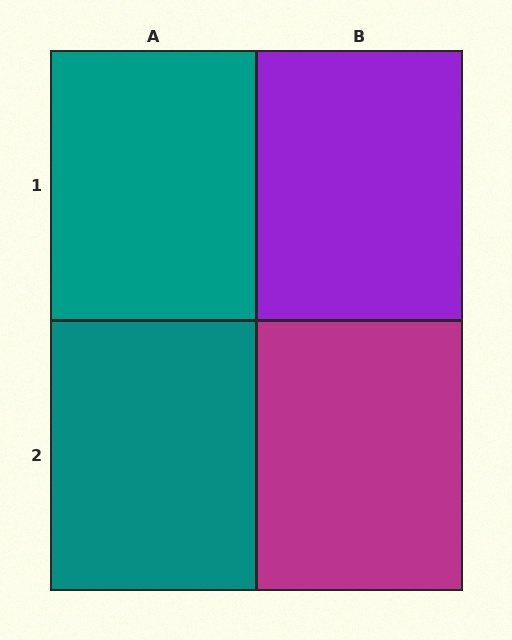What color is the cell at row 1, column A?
Teal.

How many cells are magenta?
1 cell is magenta.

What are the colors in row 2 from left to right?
Teal, magenta.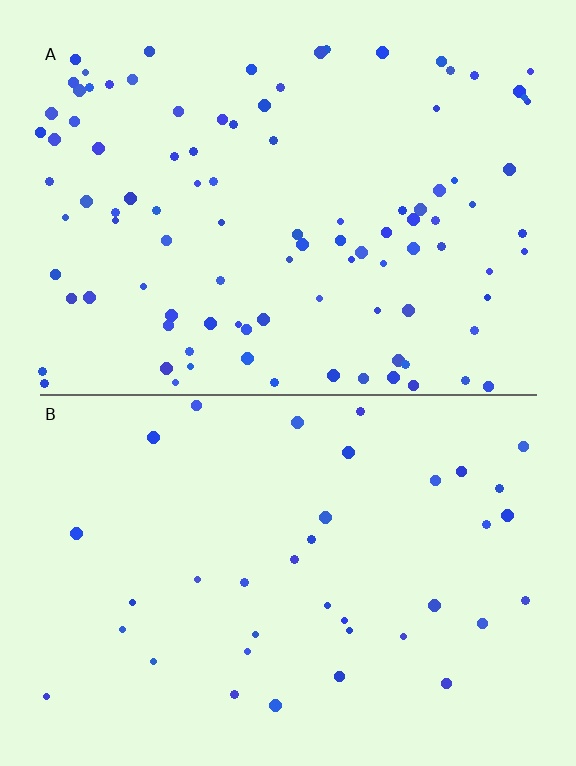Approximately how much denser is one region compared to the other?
Approximately 2.7× — region A over region B.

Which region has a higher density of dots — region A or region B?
A (the top).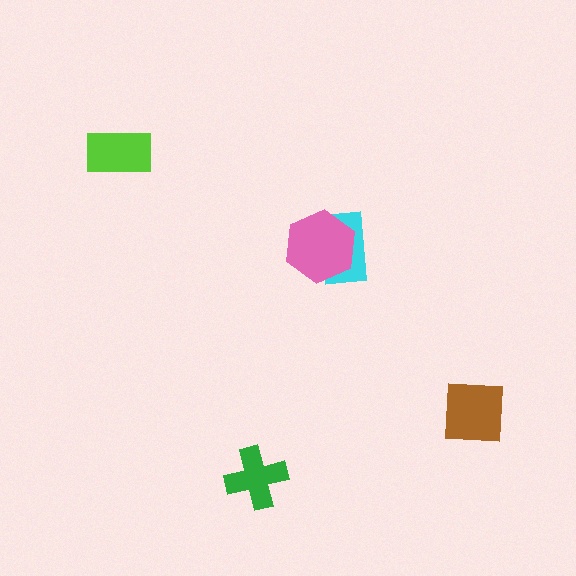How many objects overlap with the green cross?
0 objects overlap with the green cross.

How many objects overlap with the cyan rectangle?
1 object overlaps with the cyan rectangle.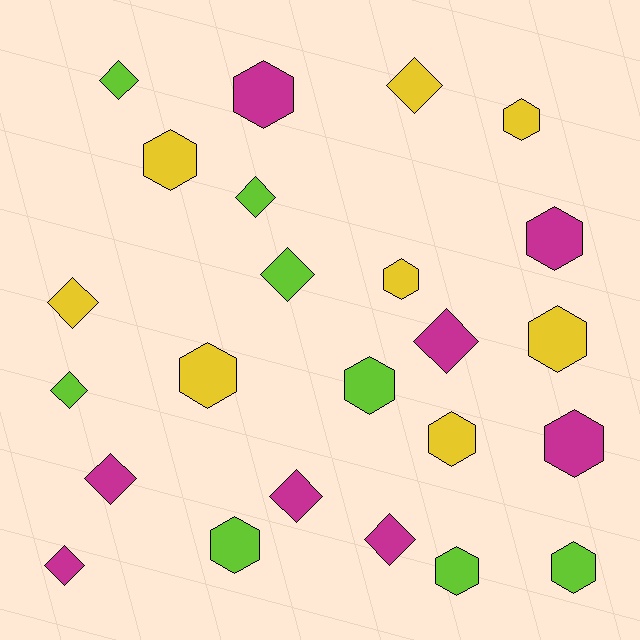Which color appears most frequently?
Lime, with 8 objects.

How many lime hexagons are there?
There are 4 lime hexagons.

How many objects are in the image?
There are 24 objects.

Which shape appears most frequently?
Hexagon, with 13 objects.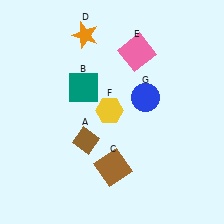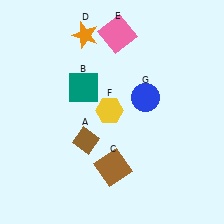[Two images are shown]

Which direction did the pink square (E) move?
The pink square (E) moved left.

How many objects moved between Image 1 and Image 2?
1 object moved between the two images.